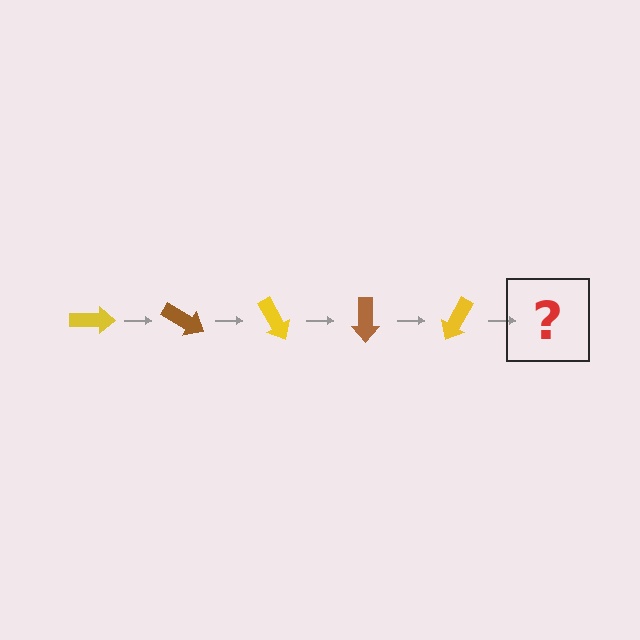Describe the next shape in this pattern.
It should be a brown arrow, rotated 150 degrees from the start.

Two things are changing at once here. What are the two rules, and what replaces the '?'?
The two rules are that it rotates 30 degrees each step and the color cycles through yellow and brown. The '?' should be a brown arrow, rotated 150 degrees from the start.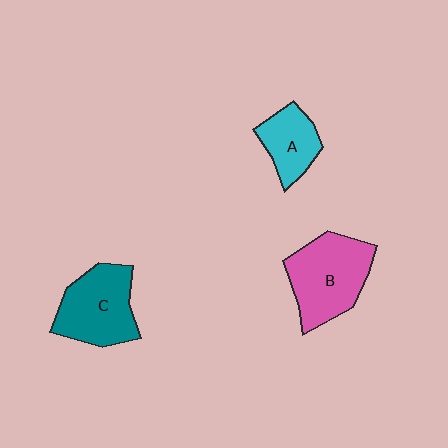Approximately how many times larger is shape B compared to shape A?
Approximately 1.7 times.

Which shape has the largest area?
Shape B (pink).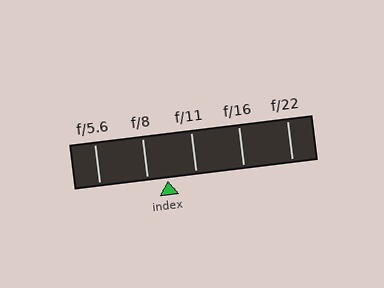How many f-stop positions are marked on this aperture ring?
There are 5 f-stop positions marked.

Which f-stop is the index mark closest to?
The index mark is closest to f/8.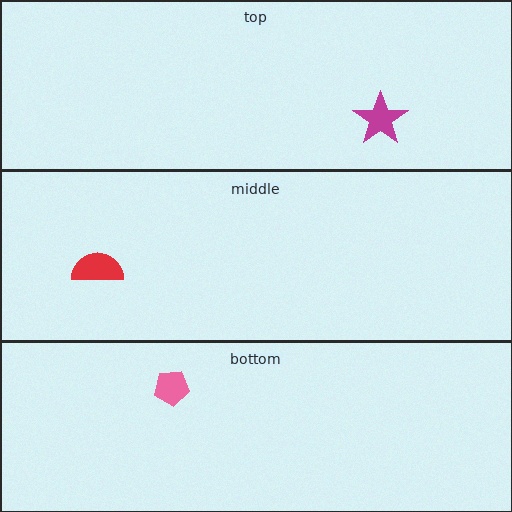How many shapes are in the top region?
1.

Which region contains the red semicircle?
The middle region.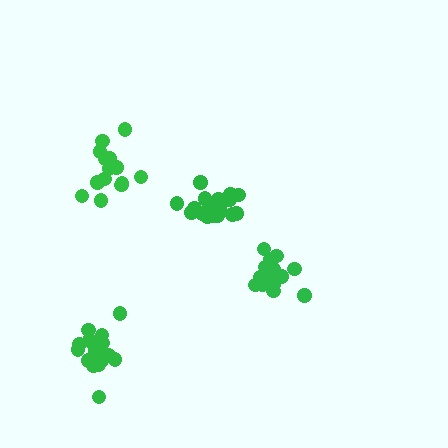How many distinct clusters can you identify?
There are 4 distinct clusters.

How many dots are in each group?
Group 1: 19 dots, Group 2: 14 dots, Group 3: 19 dots, Group 4: 20 dots (72 total).